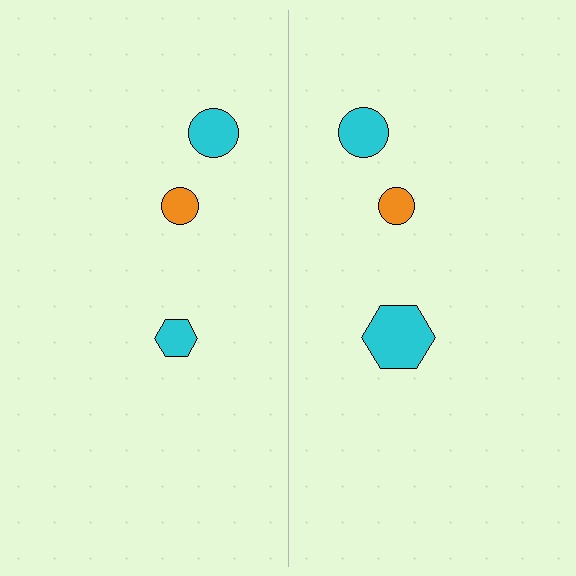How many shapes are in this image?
There are 6 shapes in this image.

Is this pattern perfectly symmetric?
No, the pattern is not perfectly symmetric. The cyan hexagon on the right side has a different size than its mirror counterpart.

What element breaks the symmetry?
The cyan hexagon on the right side has a different size than its mirror counterpart.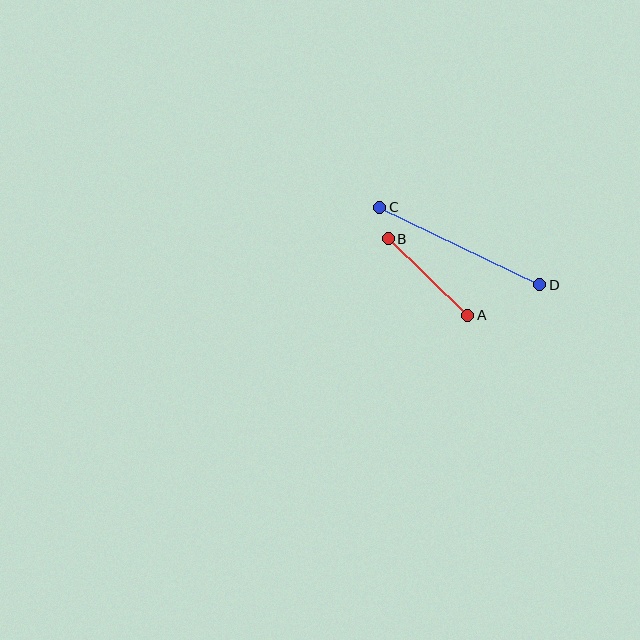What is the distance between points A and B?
The distance is approximately 111 pixels.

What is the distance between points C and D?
The distance is approximately 178 pixels.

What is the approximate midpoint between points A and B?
The midpoint is at approximately (428, 277) pixels.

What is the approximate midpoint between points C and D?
The midpoint is at approximately (460, 246) pixels.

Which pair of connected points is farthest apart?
Points C and D are farthest apart.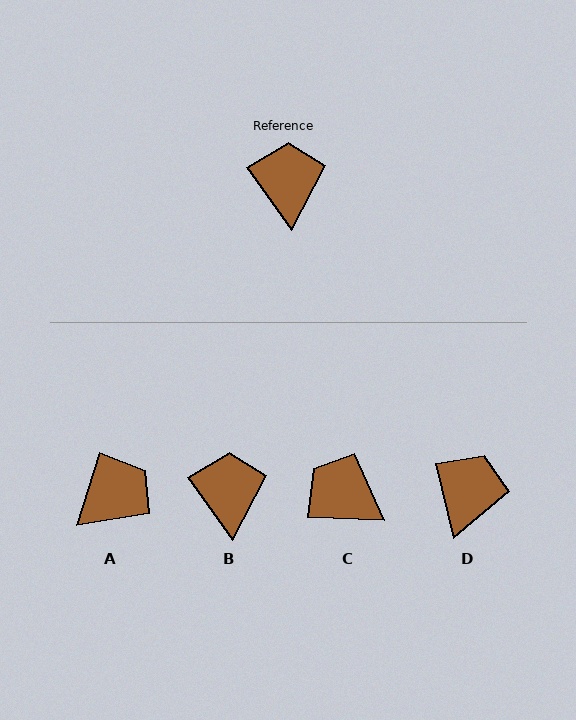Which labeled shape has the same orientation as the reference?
B.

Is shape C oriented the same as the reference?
No, it is off by about 52 degrees.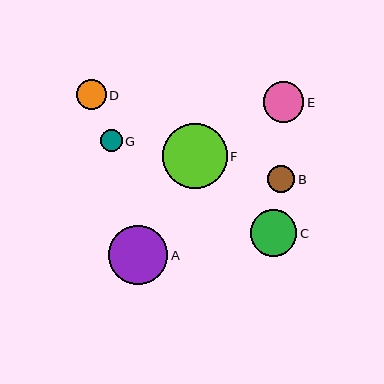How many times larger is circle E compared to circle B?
Circle E is approximately 1.5 times the size of circle B.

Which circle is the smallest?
Circle G is the smallest with a size of approximately 22 pixels.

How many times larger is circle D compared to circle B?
Circle D is approximately 1.1 times the size of circle B.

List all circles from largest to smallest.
From largest to smallest: F, A, C, E, D, B, G.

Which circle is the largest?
Circle F is the largest with a size of approximately 65 pixels.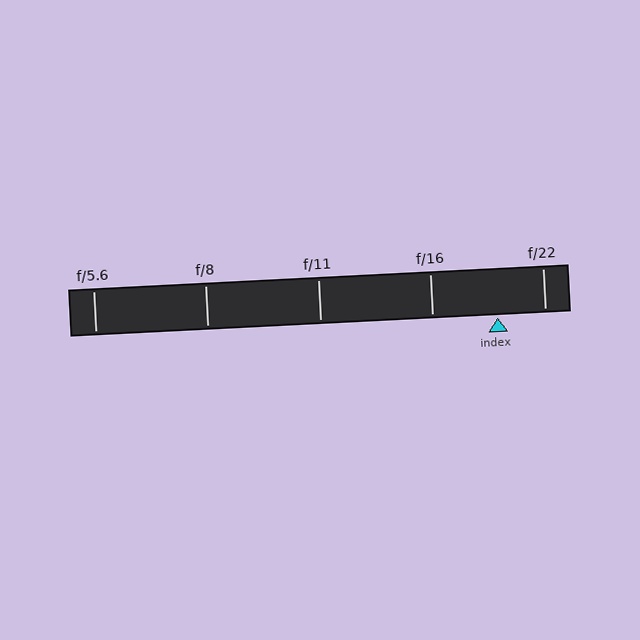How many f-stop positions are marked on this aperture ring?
There are 5 f-stop positions marked.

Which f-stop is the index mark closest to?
The index mark is closest to f/22.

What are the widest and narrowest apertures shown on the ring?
The widest aperture shown is f/5.6 and the narrowest is f/22.